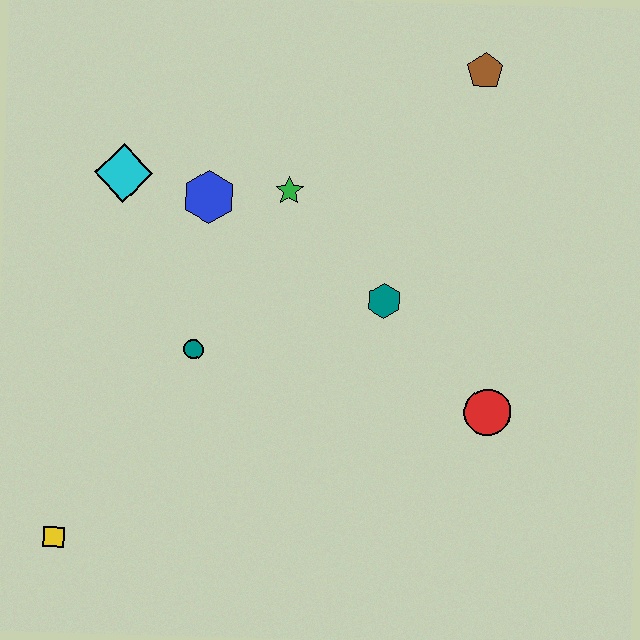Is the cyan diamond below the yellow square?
No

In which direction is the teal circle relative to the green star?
The teal circle is below the green star.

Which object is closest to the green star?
The blue hexagon is closest to the green star.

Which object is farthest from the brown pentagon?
The yellow square is farthest from the brown pentagon.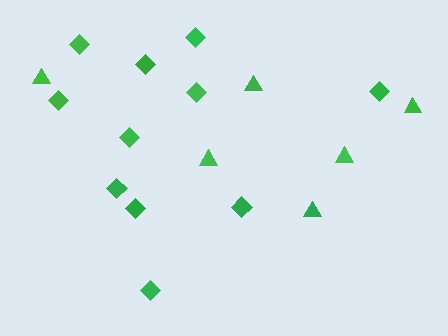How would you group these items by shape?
There are 2 groups: one group of diamonds (11) and one group of triangles (6).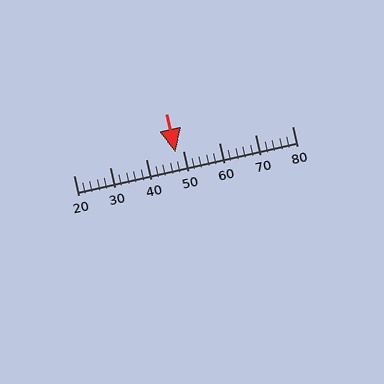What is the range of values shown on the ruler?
The ruler shows values from 20 to 80.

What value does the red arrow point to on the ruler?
The red arrow points to approximately 48.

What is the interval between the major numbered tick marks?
The major tick marks are spaced 10 units apart.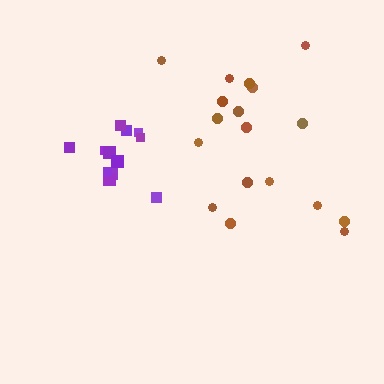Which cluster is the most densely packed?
Purple.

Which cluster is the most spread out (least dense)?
Brown.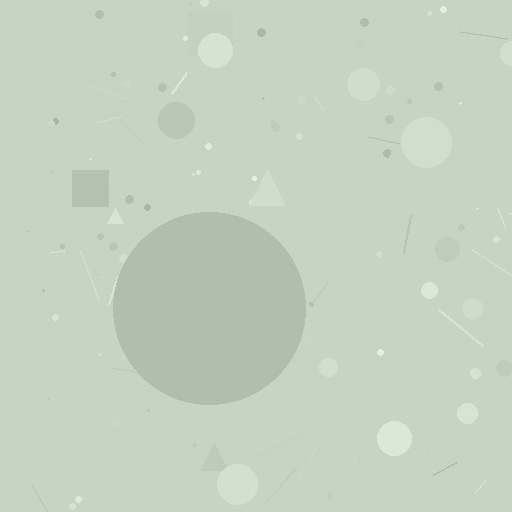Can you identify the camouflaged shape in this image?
The camouflaged shape is a circle.